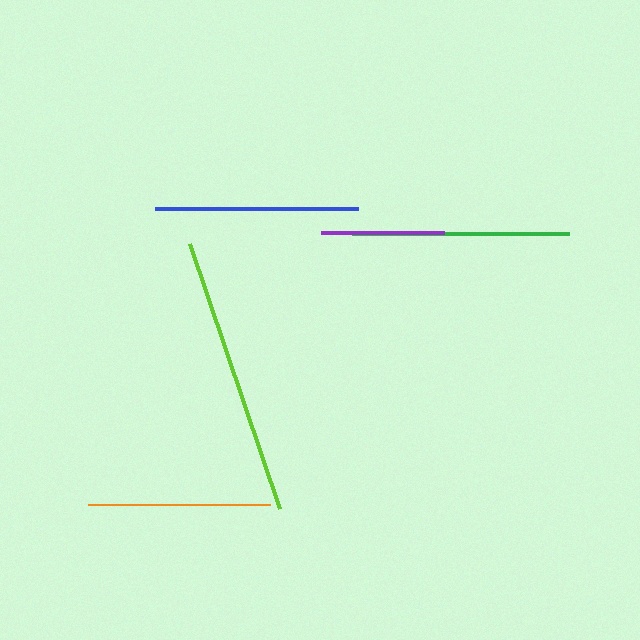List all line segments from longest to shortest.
From longest to shortest: lime, green, blue, orange, purple.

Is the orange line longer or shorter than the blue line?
The blue line is longer than the orange line.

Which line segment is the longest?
The lime line is the longest at approximately 279 pixels.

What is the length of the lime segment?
The lime segment is approximately 279 pixels long.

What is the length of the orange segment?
The orange segment is approximately 182 pixels long.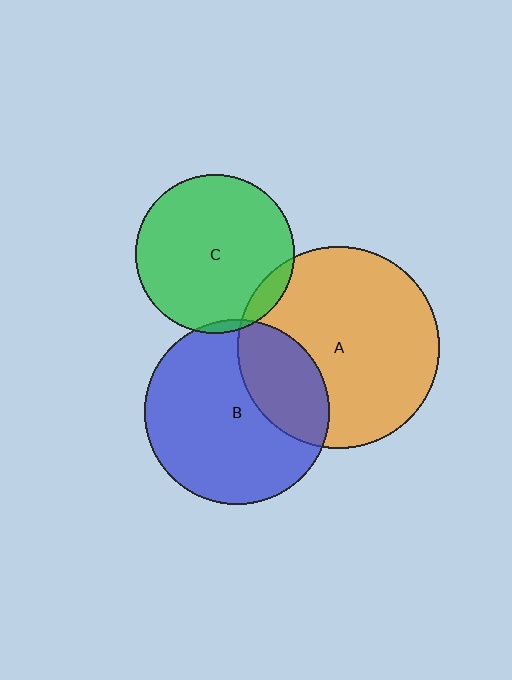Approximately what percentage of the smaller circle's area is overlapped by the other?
Approximately 30%.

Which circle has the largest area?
Circle A (orange).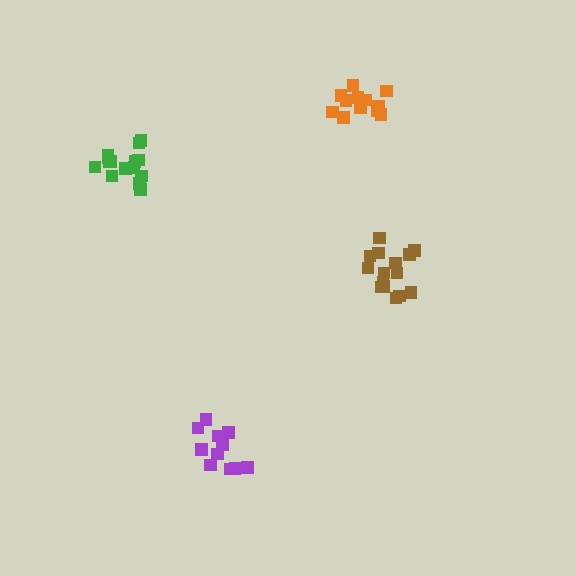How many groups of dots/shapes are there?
There are 4 groups.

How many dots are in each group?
Group 1: 15 dots, Group 2: 12 dots, Group 3: 11 dots, Group 4: 15 dots (53 total).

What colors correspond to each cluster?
The clusters are colored: brown, orange, purple, green.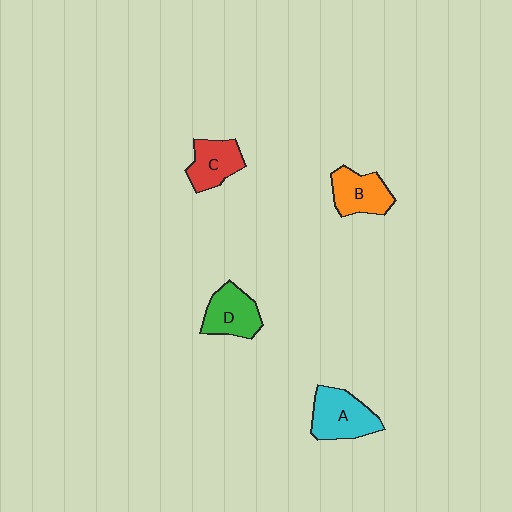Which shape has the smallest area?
Shape C (red).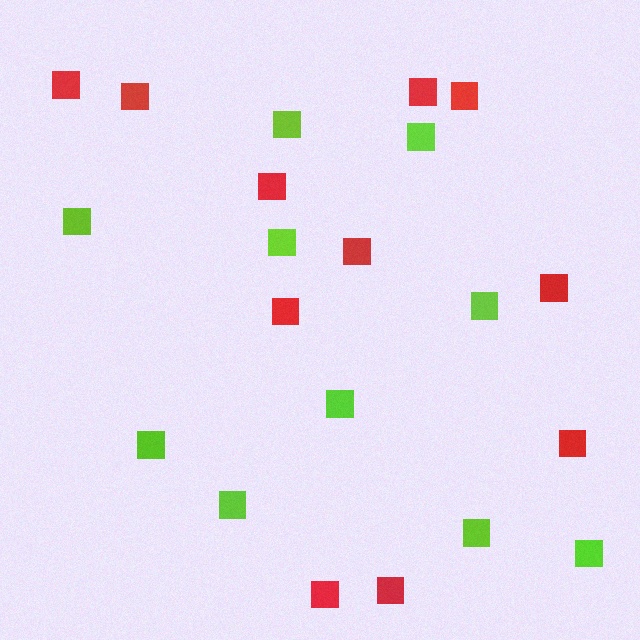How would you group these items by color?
There are 2 groups: one group of red squares (11) and one group of lime squares (10).